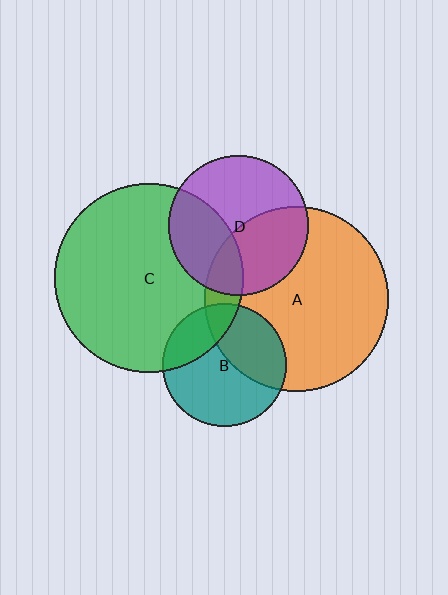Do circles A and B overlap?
Yes.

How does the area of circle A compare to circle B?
Approximately 2.2 times.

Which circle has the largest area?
Circle C (green).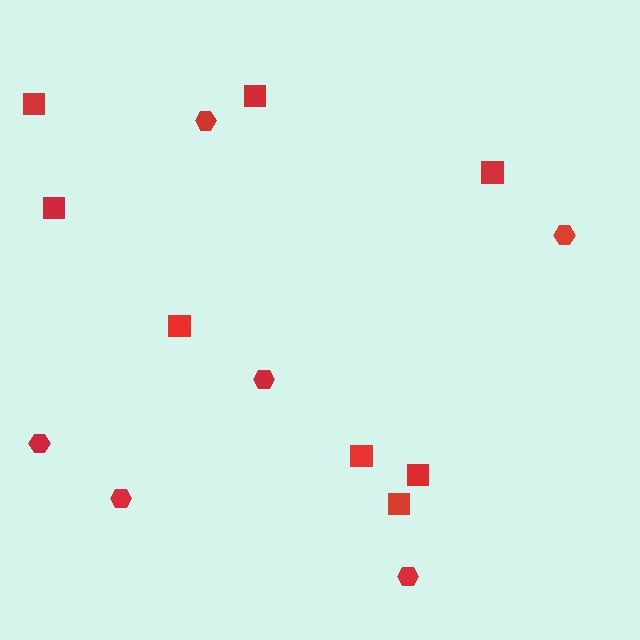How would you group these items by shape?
There are 2 groups: one group of hexagons (6) and one group of squares (8).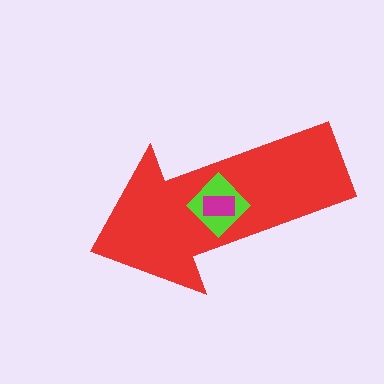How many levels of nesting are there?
3.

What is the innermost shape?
The magenta rectangle.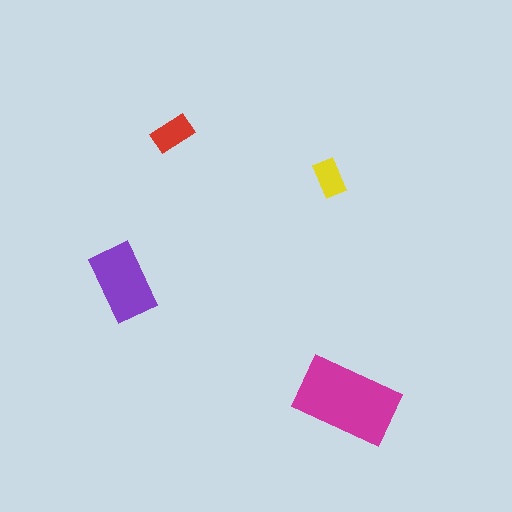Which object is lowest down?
The magenta rectangle is bottommost.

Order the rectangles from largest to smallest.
the magenta one, the purple one, the red one, the yellow one.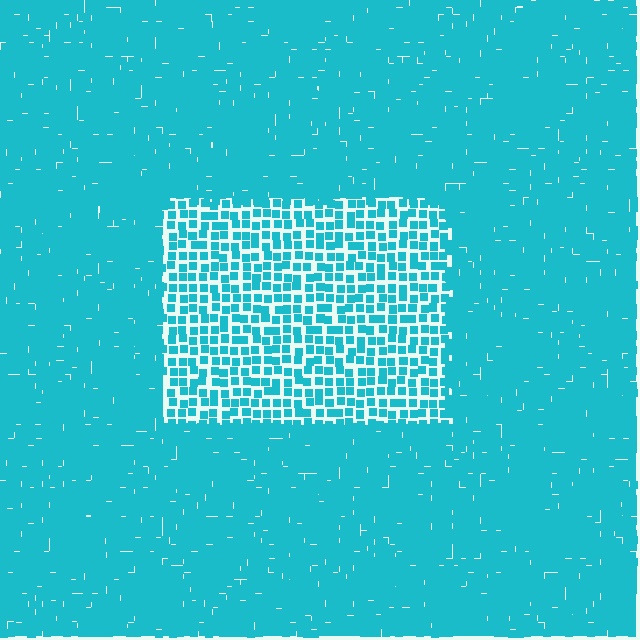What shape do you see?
I see a rectangle.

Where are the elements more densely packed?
The elements are more densely packed outside the rectangle boundary.